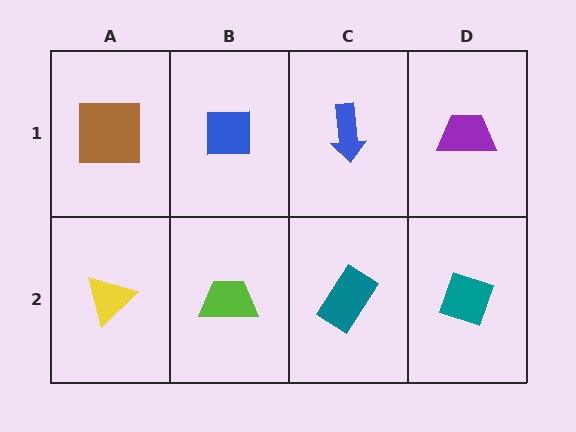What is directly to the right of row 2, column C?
A teal diamond.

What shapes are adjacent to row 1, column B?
A lime trapezoid (row 2, column B), a brown square (row 1, column A), a blue arrow (row 1, column C).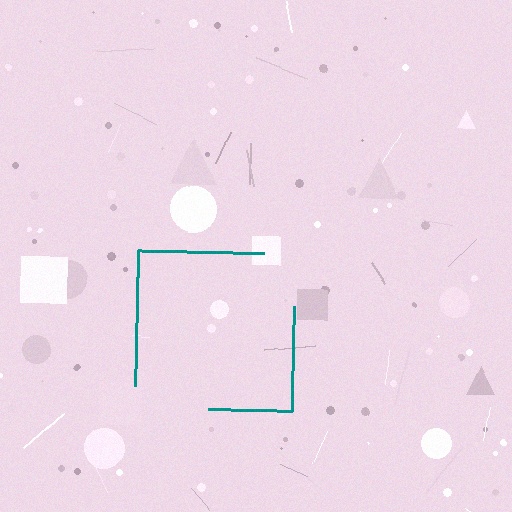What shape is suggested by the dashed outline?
The dashed outline suggests a square.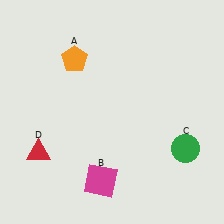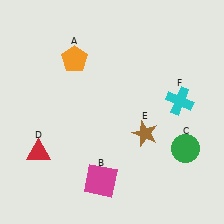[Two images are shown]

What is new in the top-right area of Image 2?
A cyan cross (F) was added in the top-right area of Image 2.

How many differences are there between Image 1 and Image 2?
There are 2 differences between the two images.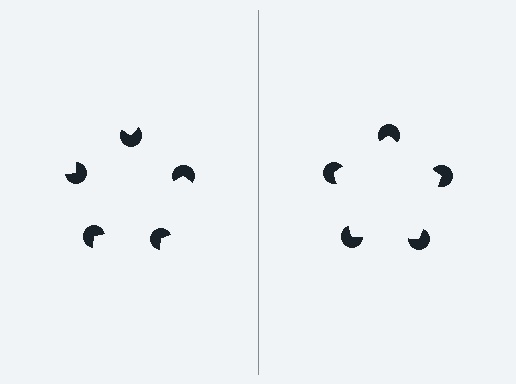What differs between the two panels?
The pac-man discs are positioned identically on both sides; only the wedge orientations differ. On the right they align to a pentagon; on the left they are misaligned.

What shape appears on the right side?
An illusory pentagon.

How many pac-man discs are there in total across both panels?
10 — 5 on each side.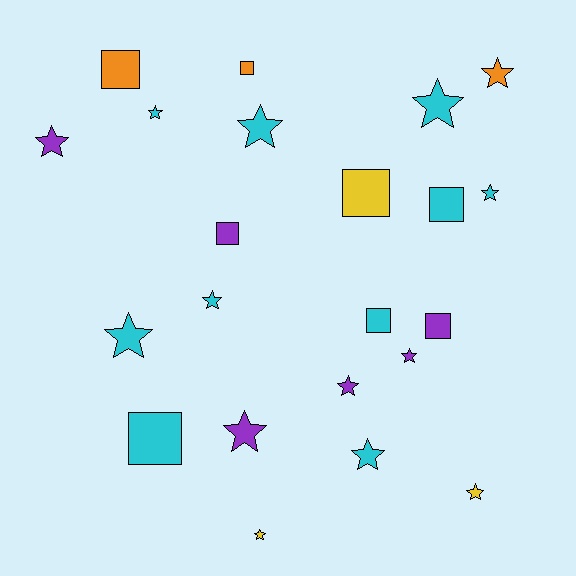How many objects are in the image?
There are 22 objects.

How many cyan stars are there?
There are 7 cyan stars.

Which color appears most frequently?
Cyan, with 10 objects.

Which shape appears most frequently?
Star, with 14 objects.